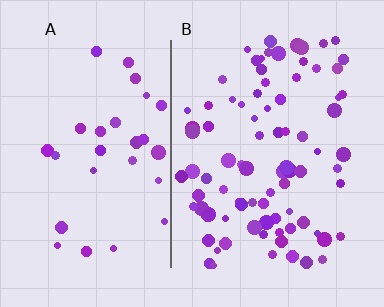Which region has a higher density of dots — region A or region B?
B (the right).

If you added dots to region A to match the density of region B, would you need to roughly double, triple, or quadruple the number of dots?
Approximately triple.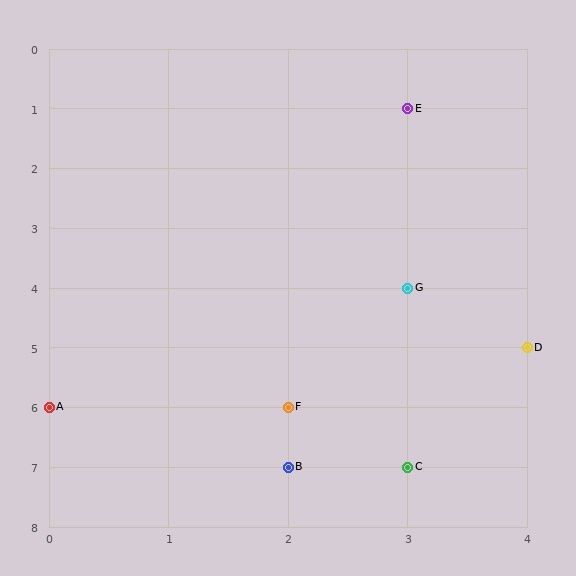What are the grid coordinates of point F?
Point F is at grid coordinates (2, 6).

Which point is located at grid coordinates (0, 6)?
Point A is at (0, 6).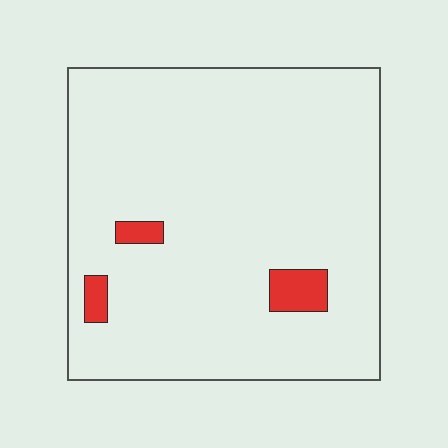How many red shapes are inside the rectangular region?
3.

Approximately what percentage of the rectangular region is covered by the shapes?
Approximately 5%.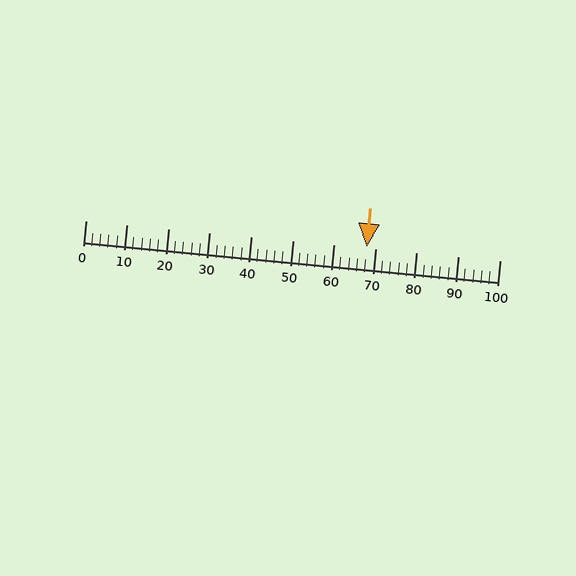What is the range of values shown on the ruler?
The ruler shows values from 0 to 100.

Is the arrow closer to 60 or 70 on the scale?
The arrow is closer to 70.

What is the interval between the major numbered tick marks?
The major tick marks are spaced 10 units apart.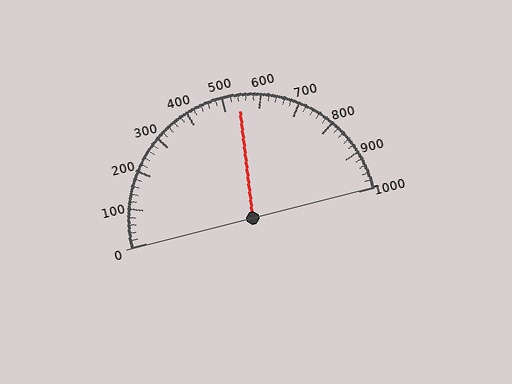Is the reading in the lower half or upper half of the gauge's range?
The reading is in the upper half of the range (0 to 1000).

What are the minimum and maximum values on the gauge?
The gauge ranges from 0 to 1000.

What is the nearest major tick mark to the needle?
The nearest major tick mark is 500.